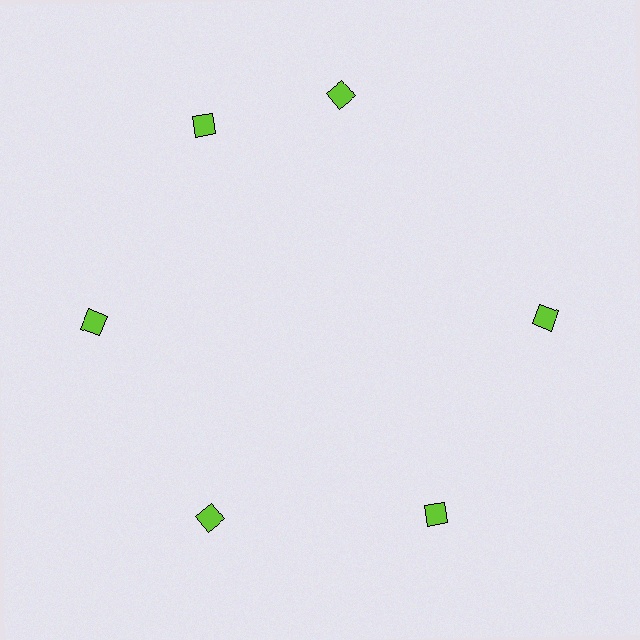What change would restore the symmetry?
The symmetry would be restored by rotating it back into even spacing with its neighbors so that all 6 diamonds sit at equal angles and equal distance from the center.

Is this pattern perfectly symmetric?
No. The 6 lime diamonds are arranged in a ring, but one element near the 1 o'clock position is rotated out of alignment along the ring, breaking the 6-fold rotational symmetry.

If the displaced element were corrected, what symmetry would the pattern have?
It would have 6-fold rotational symmetry — the pattern would map onto itself every 60 degrees.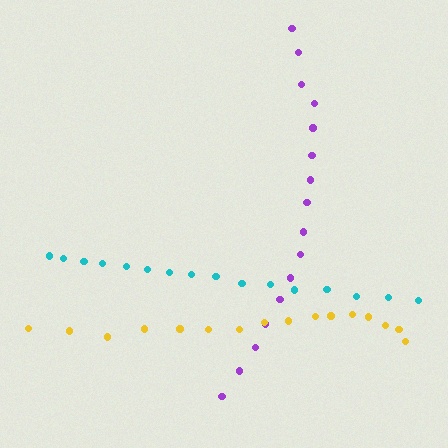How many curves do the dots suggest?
There are 3 distinct paths.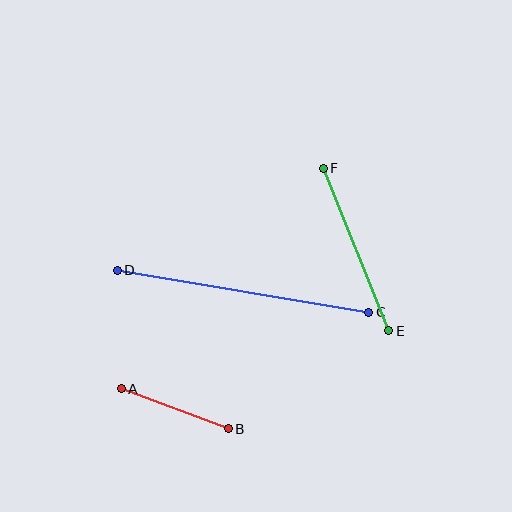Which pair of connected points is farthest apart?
Points C and D are farthest apart.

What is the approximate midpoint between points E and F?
The midpoint is at approximately (356, 249) pixels.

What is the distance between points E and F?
The distance is approximately 175 pixels.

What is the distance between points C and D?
The distance is approximately 255 pixels.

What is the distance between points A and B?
The distance is approximately 115 pixels.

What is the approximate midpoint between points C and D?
The midpoint is at approximately (243, 291) pixels.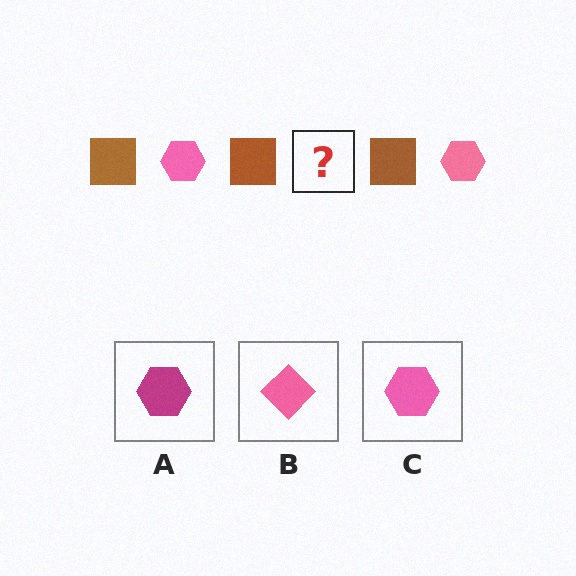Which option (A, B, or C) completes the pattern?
C.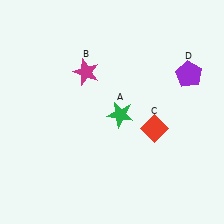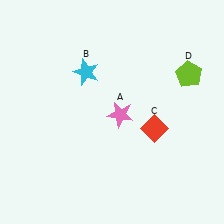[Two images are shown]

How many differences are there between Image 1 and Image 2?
There are 3 differences between the two images.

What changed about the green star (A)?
In Image 1, A is green. In Image 2, it changed to pink.